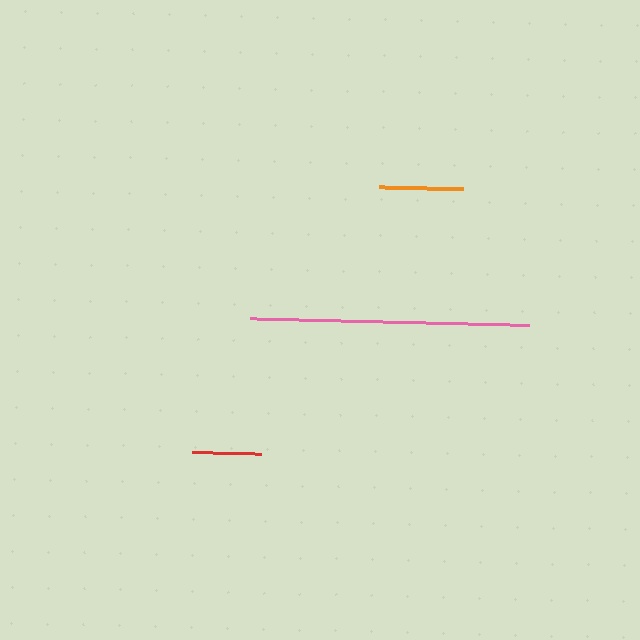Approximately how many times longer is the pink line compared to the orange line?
The pink line is approximately 3.3 times the length of the orange line.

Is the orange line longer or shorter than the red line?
The orange line is longer than the red line.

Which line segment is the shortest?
The red line is the shortest at approximately 69 pixels.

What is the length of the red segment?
The red segment is approximately 69 pixels long.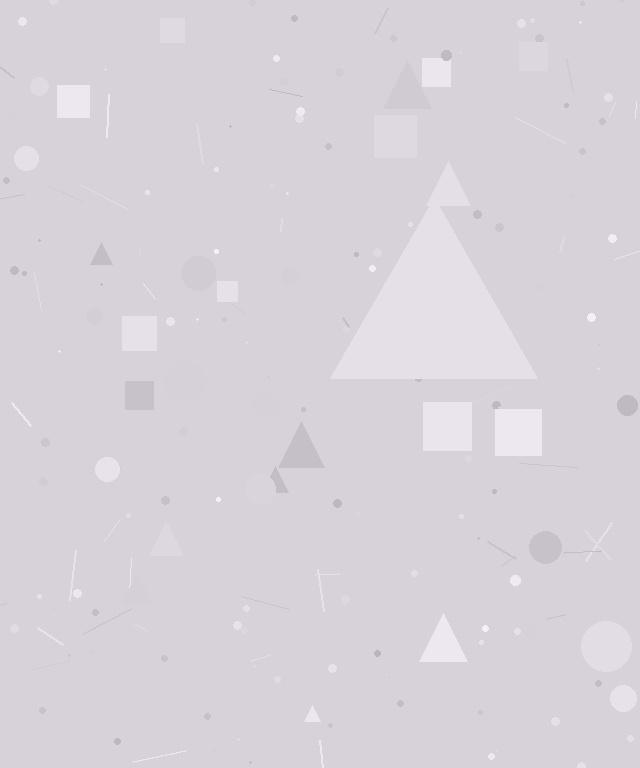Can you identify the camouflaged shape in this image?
The camouflaged shape is a triangle.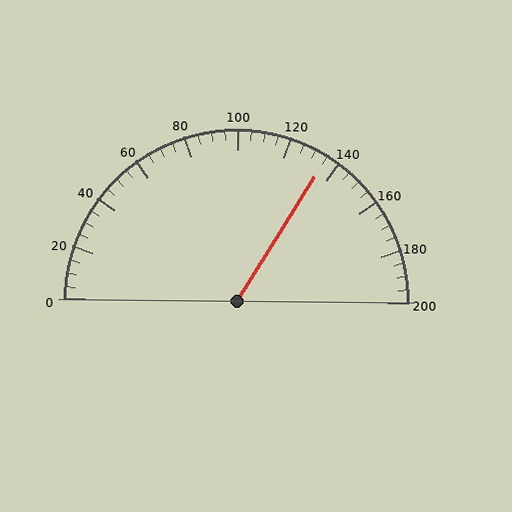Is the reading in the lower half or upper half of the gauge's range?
The reading is in the upper half of the range (0 to 200).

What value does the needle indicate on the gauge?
The needle indicates approximately 135.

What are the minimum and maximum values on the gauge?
The gauge ranges from 0 to 200.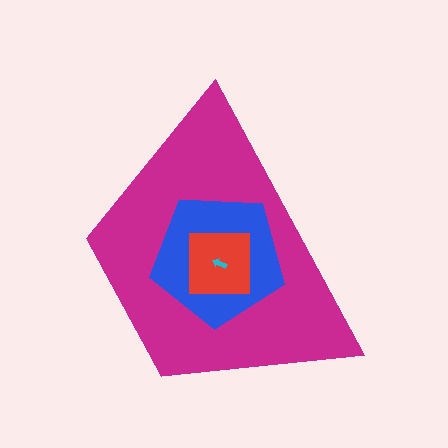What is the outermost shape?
The magenta trapezoid.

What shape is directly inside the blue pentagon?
The red square.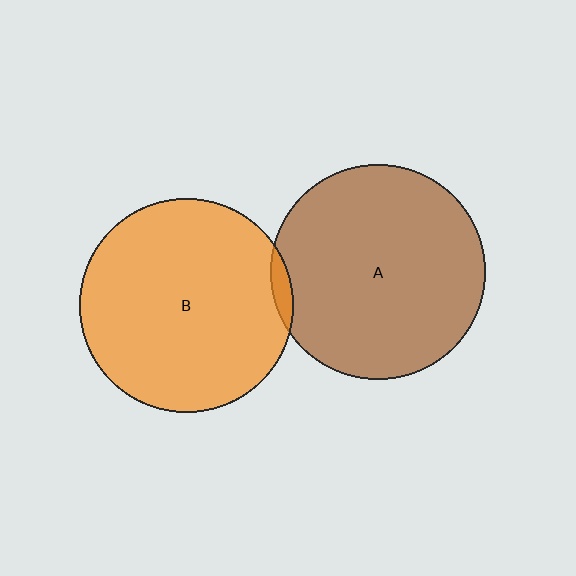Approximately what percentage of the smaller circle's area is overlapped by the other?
Approximately 5%.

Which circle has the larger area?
Circle A (brown).